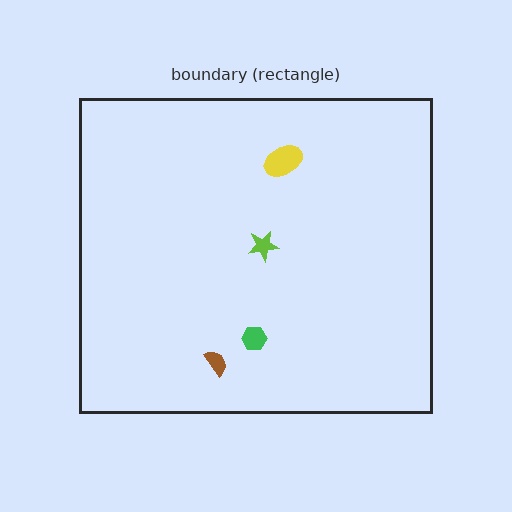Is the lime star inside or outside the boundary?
Inside.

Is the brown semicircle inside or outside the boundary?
Inside.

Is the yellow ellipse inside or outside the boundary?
Inside.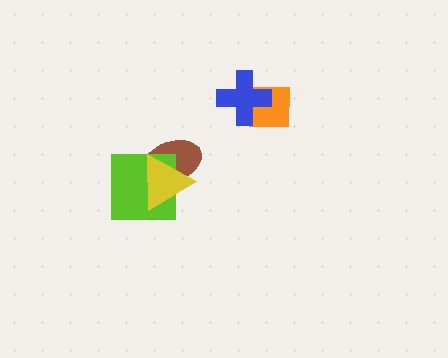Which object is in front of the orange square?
The blue cross is in front of the orange square.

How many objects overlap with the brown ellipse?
2 objects overlap with the brown ellipse.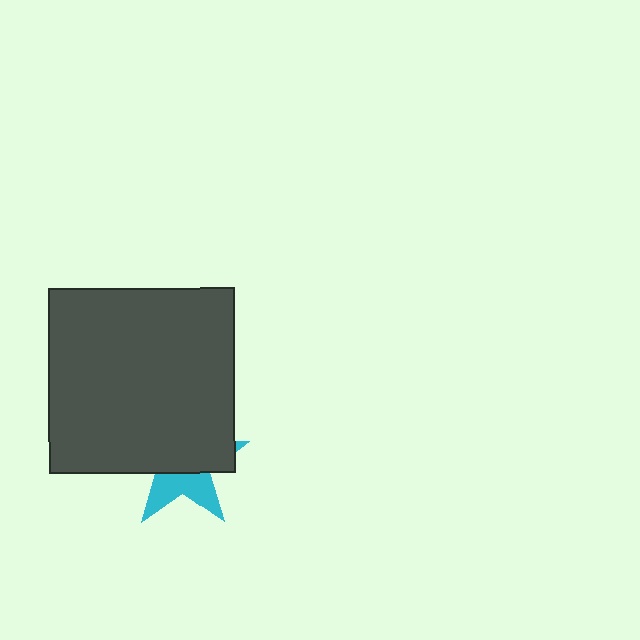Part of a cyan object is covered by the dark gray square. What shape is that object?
It is a star.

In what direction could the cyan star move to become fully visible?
The cyan star could move down. That would shift it out from behind the dark gray square entirely.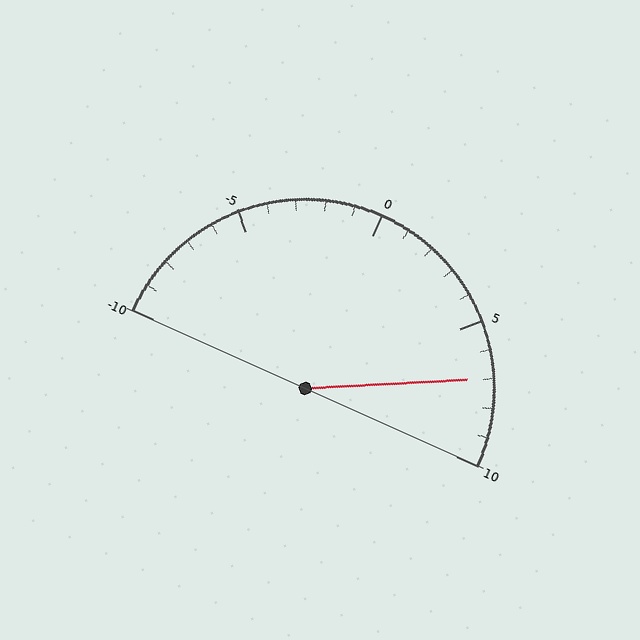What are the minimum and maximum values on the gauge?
The gauge ranges from -10 to 10.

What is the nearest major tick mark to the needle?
The nearest major tick mark is 5.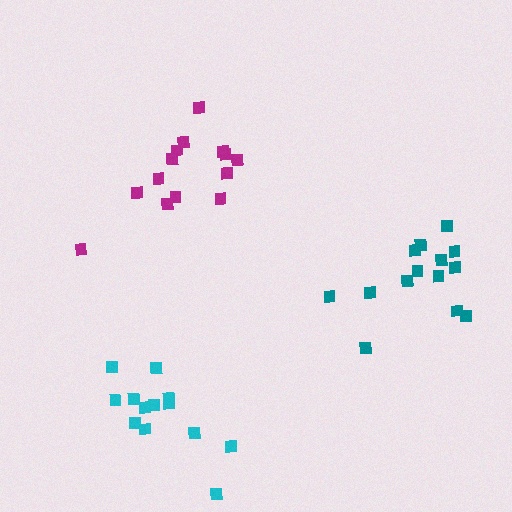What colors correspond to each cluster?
The clusters are colored: magenta, teal, cyan.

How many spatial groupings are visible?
There are 3 spatial groupings.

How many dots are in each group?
Group 1: 14 dots, Group 2: 14 dots, Group 3: 13 dots (41 total).